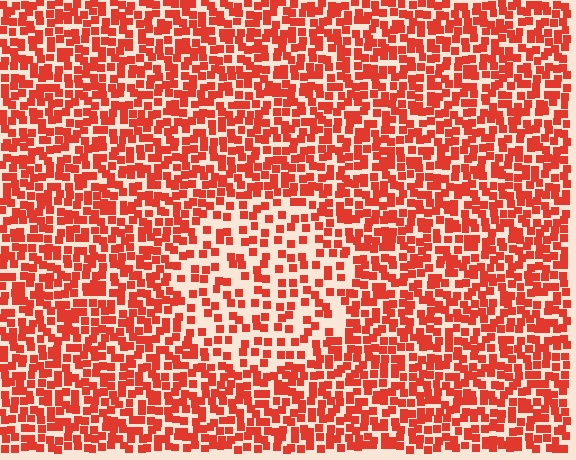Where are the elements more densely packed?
The elements are more densely packed outside the circle boundary.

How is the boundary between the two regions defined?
The boundary is defined by a change in element density (approximately 1.9x ratio). All elements are the same color, size, and shape.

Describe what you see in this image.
The image contains small red elements arranged at two different densities. A circle-shaped region is visible where the elements are less densely packed than the surrounding area.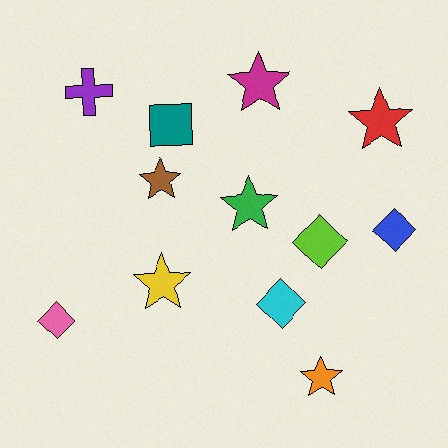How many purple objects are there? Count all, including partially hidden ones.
There is 1 purple object.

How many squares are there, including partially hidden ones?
There is 1 square.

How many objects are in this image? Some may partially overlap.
There are 12 objects.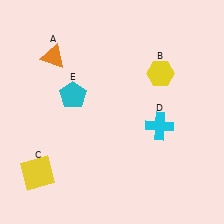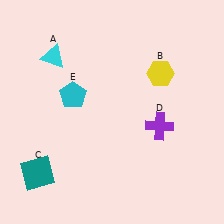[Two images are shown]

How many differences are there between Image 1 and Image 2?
There are 3 differences between the two images.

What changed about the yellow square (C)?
In Image 1, C is yellow. In Image 2, it changed to teal.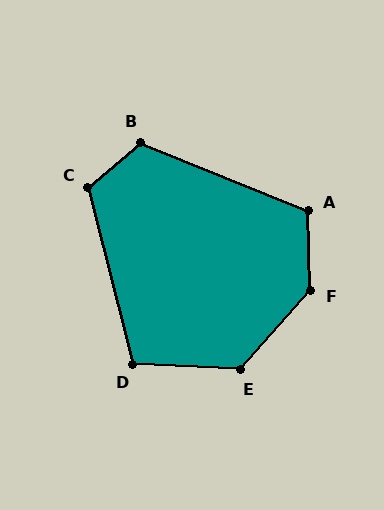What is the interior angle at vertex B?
Approximately 117 degrees (obtuse).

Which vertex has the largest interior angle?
F, at approximately 136 degrees.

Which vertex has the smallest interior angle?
D, at approximately 107 degrees.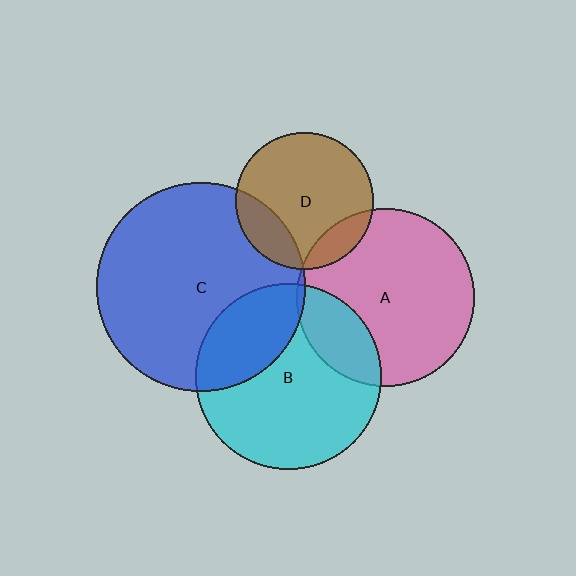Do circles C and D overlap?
Yes.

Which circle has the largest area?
Circle C (blue).